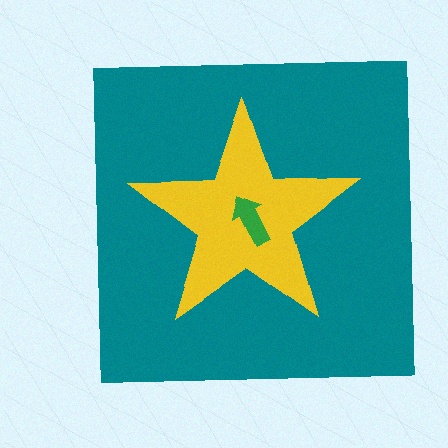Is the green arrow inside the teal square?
Yes.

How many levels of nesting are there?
3.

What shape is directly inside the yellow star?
The green arrow.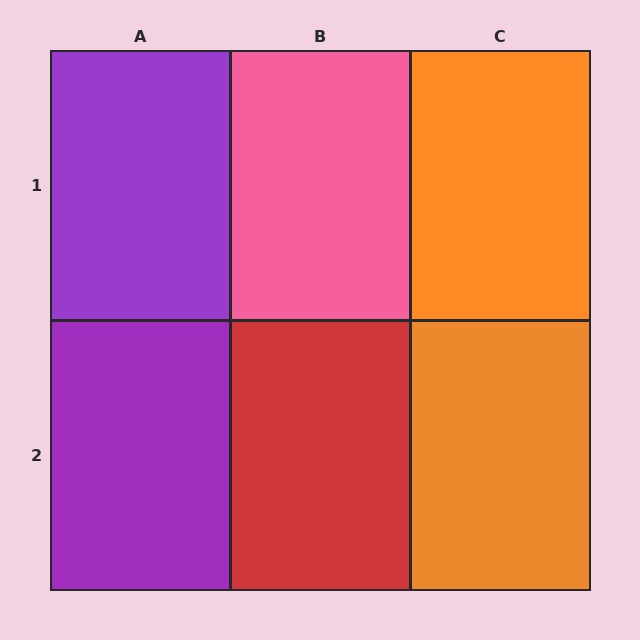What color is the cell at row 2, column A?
Purple.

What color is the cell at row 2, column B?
Red.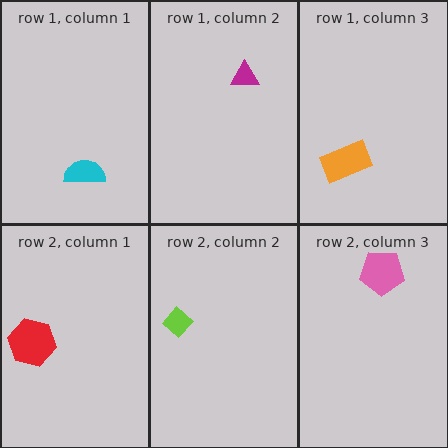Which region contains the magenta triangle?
The row 1, column 2 region.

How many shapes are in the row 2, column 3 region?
1.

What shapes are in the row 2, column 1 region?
The red hexagon.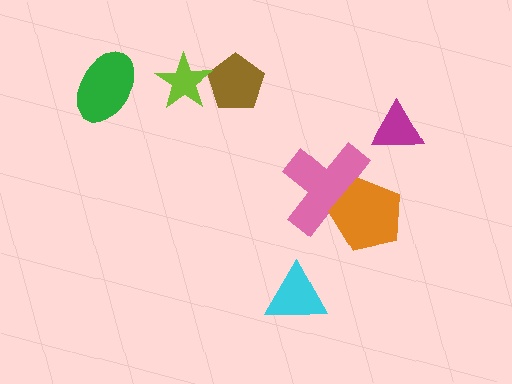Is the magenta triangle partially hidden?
No, no other shape covers it.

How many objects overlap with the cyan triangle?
0 objects overlap with the cyan triangle.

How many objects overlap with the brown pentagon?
1 object overlaps with the brown pentagon.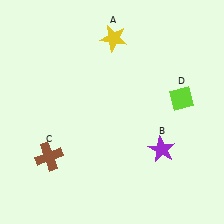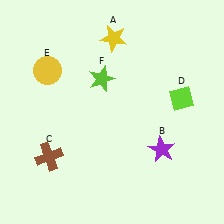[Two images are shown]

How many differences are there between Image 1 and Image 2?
There are 2 differences between the two images.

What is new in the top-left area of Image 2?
A lime star (F) was added in the top-left area of Image 2.